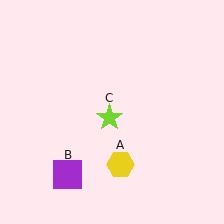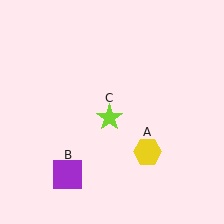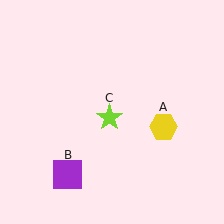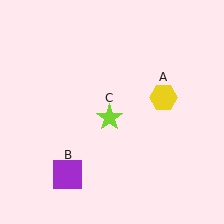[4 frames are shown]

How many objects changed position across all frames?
1 object changed position: yellow hexagon (object A).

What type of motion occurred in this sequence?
The yellow hexagon (object A) rotated counterclockwise around the center of the scene.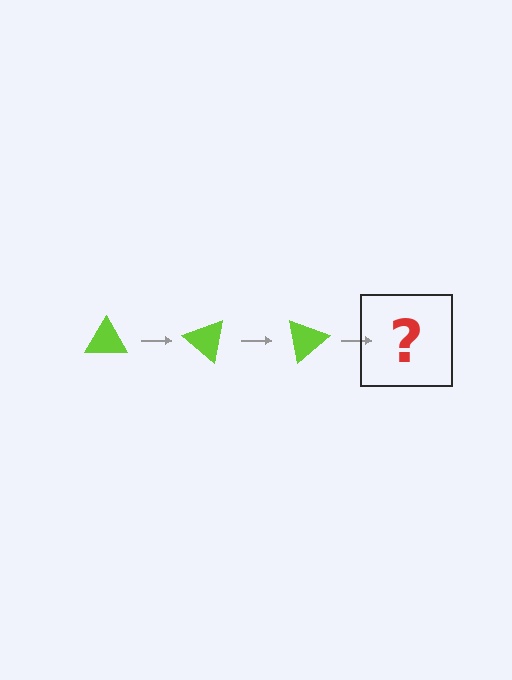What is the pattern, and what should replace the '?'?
The pattern is that the triangle rotates 40 degrees each step. The '?' should be a lime triangle rotated 120 degrees.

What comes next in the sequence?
The next element should be a lime triangle rotated 120 degrees.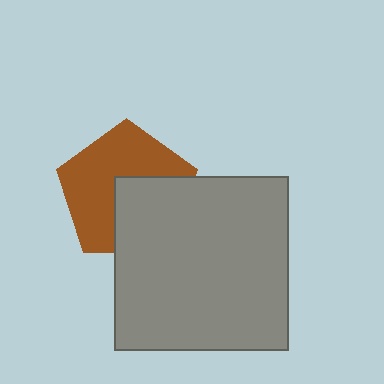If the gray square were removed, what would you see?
You would see the complete brown pentagon.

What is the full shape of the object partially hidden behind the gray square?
The partially hidden object is a brown pentagon.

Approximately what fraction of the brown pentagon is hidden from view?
Roughly 41% of the brown pentagon is hidden behind the gray square.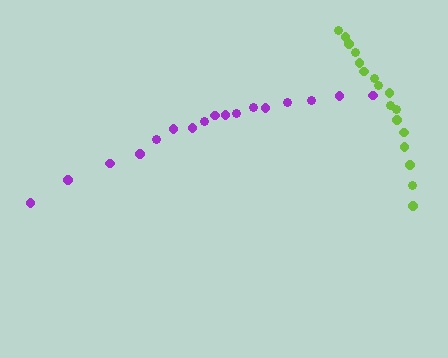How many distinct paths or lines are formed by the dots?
There are 2 distinct paths.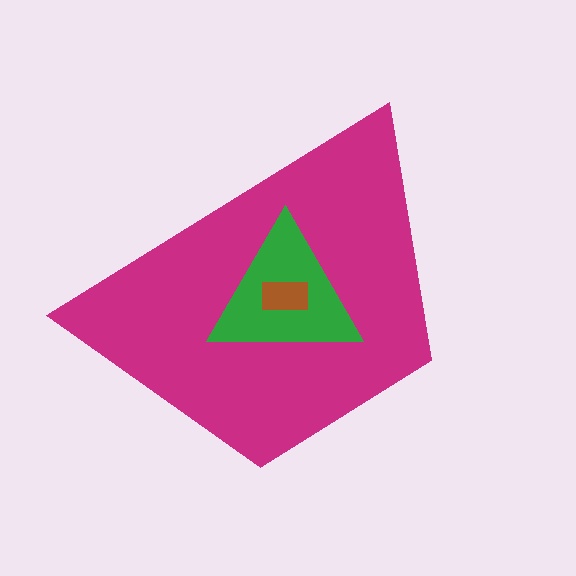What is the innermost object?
The brown rectangle.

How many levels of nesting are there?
3.